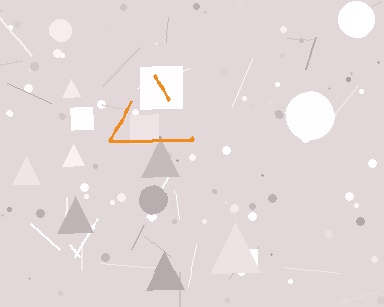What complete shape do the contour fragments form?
The contour fragments form a triangle.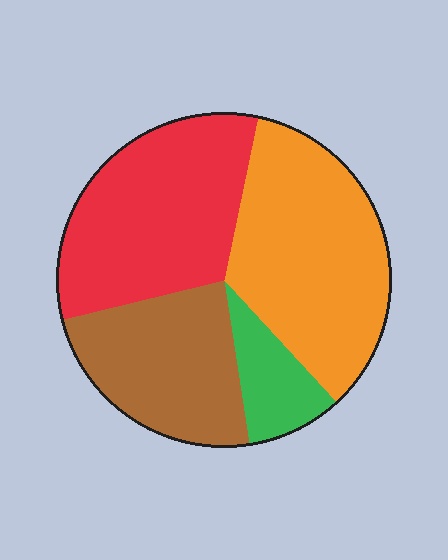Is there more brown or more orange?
Orange.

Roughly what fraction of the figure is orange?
Orange takes up about one third (1/3) of the figure.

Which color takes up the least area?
Green, at roughly 10%.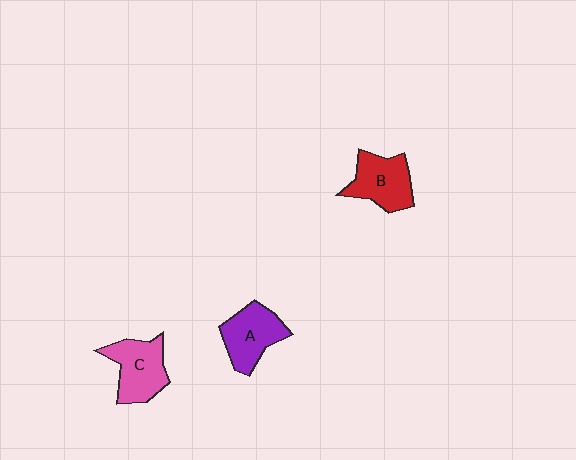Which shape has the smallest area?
Shape A (purple).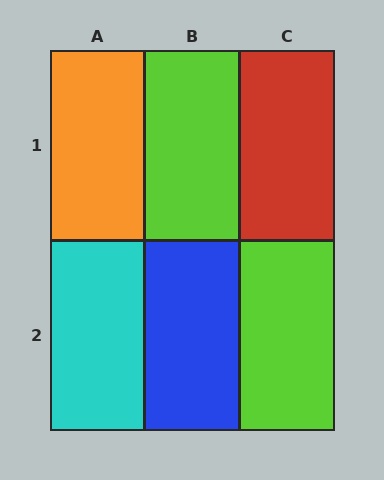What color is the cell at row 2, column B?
Blue.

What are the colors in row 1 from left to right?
Orange, lime, red.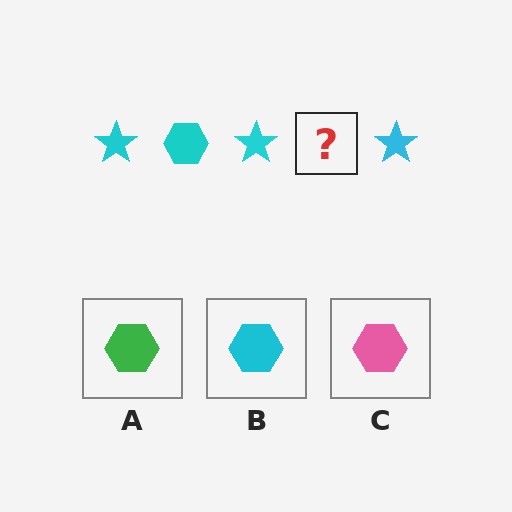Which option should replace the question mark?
Option B.